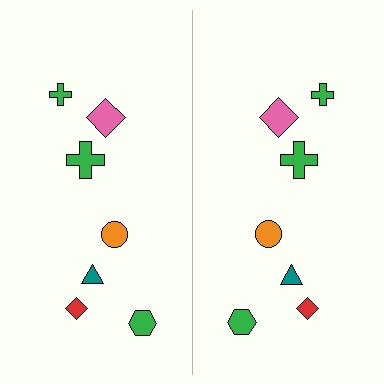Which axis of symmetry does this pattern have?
The pattern has a vertical axis of symmetry running through the center of the image.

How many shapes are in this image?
There are 14 shapes in this image.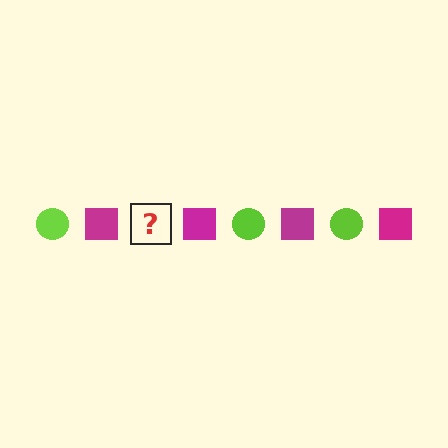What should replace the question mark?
The question mark should be replaced with a lime circle.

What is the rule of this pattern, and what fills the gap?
The rule is that the pattern alternates between lime circle and magenta square. The gap should be filled with a lime circle.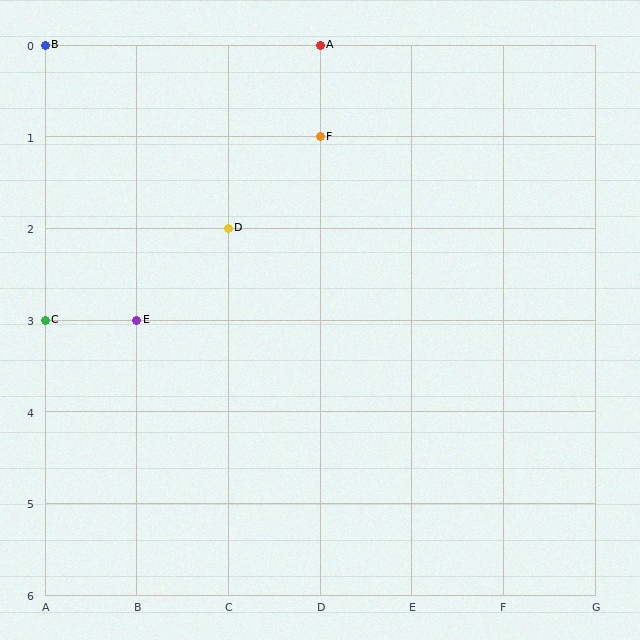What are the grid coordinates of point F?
Point F is at grid coordinates (D, 1).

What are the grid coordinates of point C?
Point C is at grid coordinates (A, 3).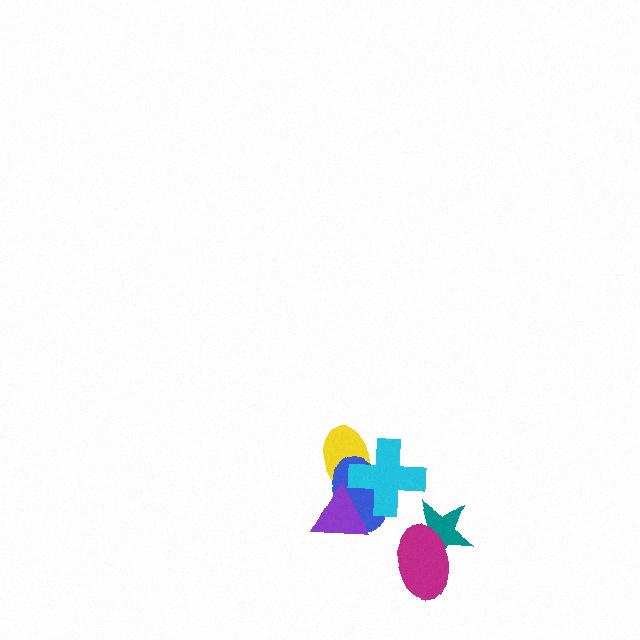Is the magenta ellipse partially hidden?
No, no other shape covers it.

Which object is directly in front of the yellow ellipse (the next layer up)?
The blue ellipse is directly in front of the yellow ellipse.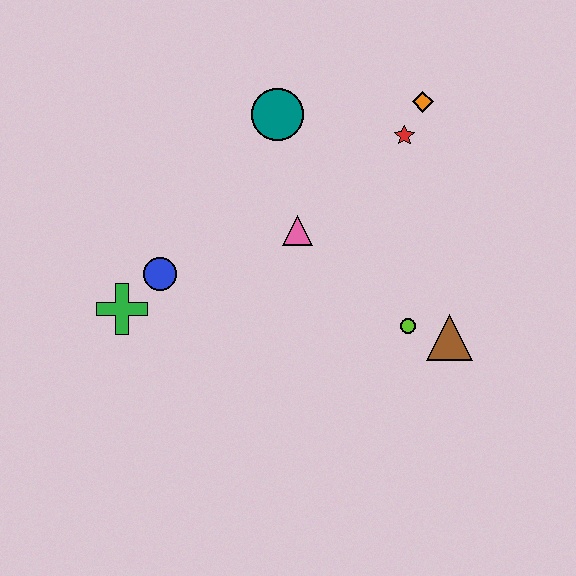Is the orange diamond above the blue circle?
Yes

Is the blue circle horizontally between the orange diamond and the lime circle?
No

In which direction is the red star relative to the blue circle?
The red star is to the right of the blue circle.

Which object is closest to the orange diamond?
The red star is closest to the orange diamond.